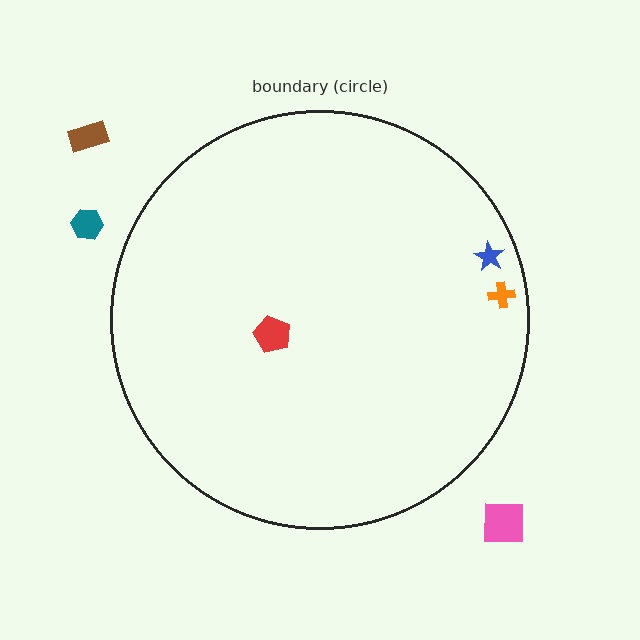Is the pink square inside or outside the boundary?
Outside.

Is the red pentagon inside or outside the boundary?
Inside.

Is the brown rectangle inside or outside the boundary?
Outside.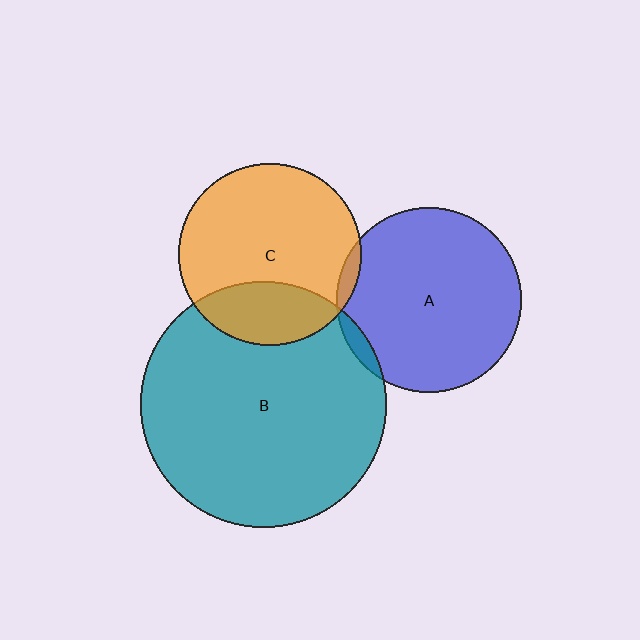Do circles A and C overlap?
Yes.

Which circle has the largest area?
Circle B (teal).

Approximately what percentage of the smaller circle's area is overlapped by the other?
Approximately 5%.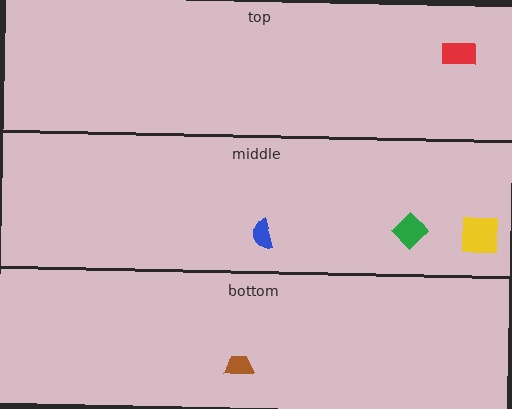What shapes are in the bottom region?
The brown trapezoid.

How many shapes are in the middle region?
3.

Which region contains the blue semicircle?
The middle region.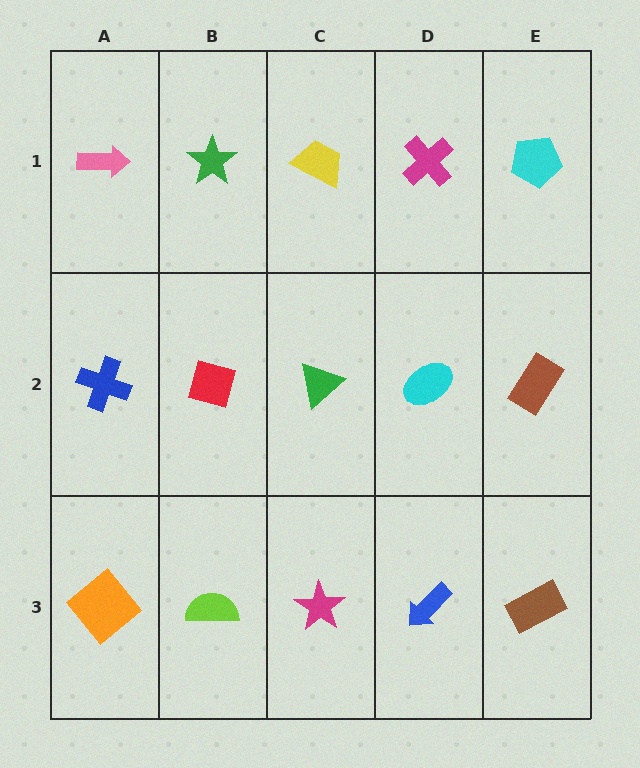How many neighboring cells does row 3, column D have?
3.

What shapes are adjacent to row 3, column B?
A red diamond (row 2, column B), an orange diamond (row 3, column A), a magenta star (row 3, column C).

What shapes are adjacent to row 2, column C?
A yellow trapezoid (row 1, column C), a magenta star (row 3, column C), a red diamond (row 2, column B), a cyan ellipse (row 2, column D).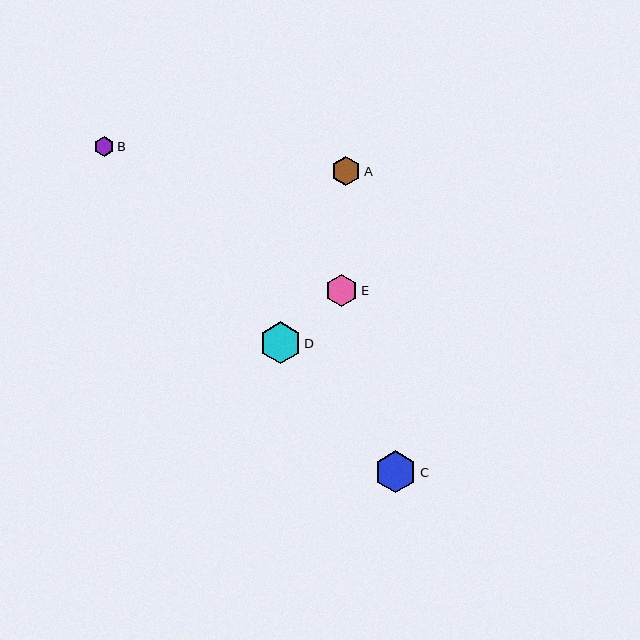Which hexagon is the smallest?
Hexagon B is the smallest with a size of approximately 20 pixels.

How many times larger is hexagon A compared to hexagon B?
Hexagon A is approximately 1.4 times the size of hexagon B.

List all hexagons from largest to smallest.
From largest to smallest: C, D, E, A, B.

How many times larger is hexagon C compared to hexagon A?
Hexagon C is approximately 1.4 times the size of hexagon A.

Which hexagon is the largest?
Hexagon C is the largest with a size of approximately 42 pixels.